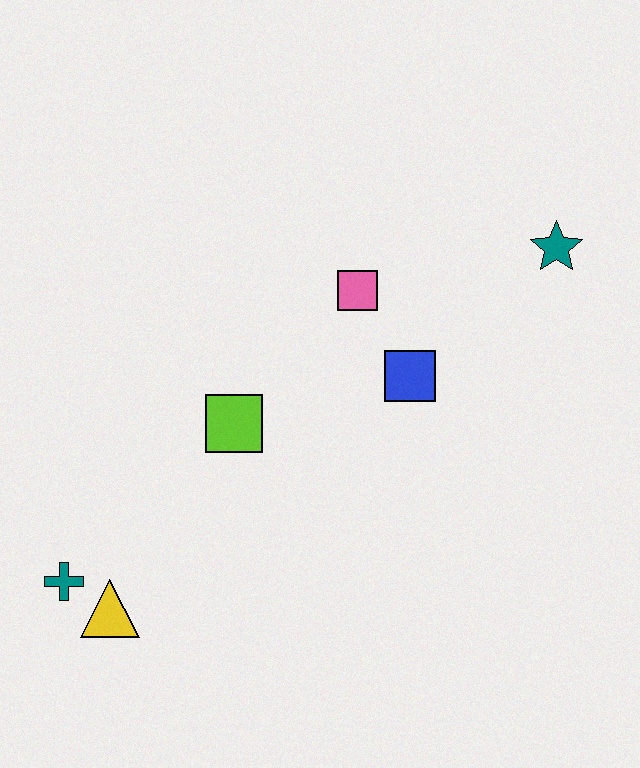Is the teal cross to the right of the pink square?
No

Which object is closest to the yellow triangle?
The teal cross is closest to the yellow triangle.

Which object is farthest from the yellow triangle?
The teal star is farthest from the yellow triangle.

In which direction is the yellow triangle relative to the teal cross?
The yellow triangle is to the right of the teal cross.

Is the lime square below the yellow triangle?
No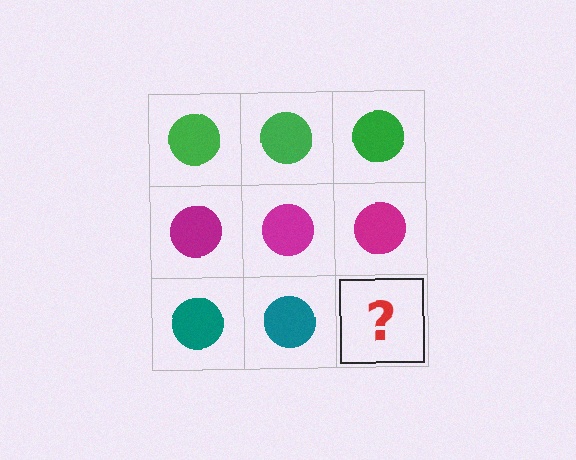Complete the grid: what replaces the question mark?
The question mark should be replaced with a teal circle.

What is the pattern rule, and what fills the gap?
The rule is that each row has a consistent color. The gap should be filled with a teal circle.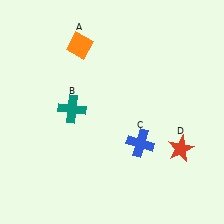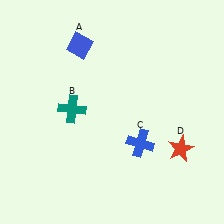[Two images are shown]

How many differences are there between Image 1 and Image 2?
There is 1 difference between the two images.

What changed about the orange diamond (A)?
In Image 1, A is orange. In Image 2, it changed to blue.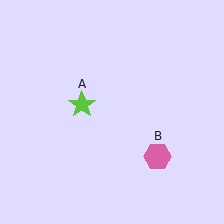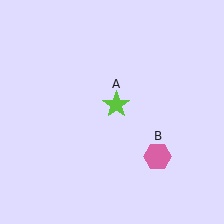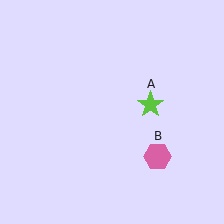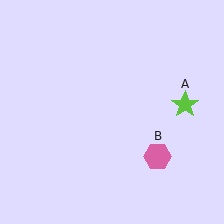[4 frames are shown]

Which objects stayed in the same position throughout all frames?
Pink hexagon (object B) remained stationary.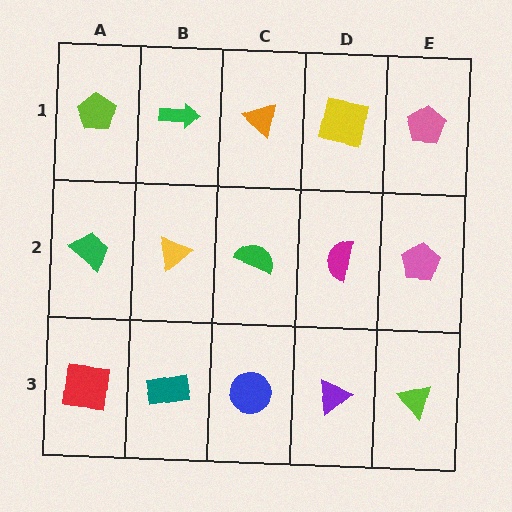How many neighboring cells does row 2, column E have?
3.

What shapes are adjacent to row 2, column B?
A green arrow (row 1, column B), a teal rectangle (row 3, column B), a green trapezoid (row 2, column A), a green semicircle (row 2, column C).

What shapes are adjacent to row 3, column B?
A yellow triangle (row 2, column B), a red square (row 3, column A), a blue circle (row 3, column C).